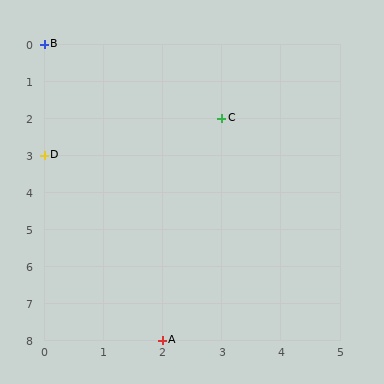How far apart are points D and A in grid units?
Points D and A are 2 columns and 5 rows apart (about 5.4 grid units diagonally).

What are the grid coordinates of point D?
Point D is at grid coordinates (0, 3).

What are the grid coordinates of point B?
Point B is at grid coordinates (0, 0).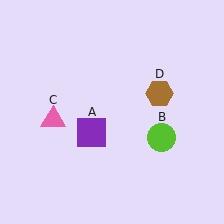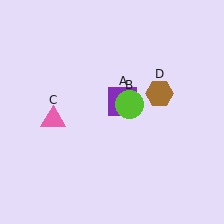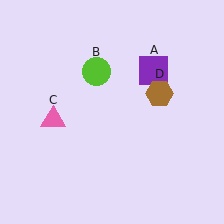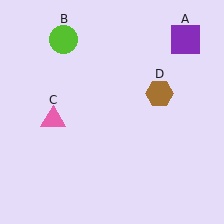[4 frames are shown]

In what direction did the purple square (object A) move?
The purple square (object A) moved up and to the right.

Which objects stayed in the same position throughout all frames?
Pink triangle (object C) and brown hexagon (object D) remained stationary.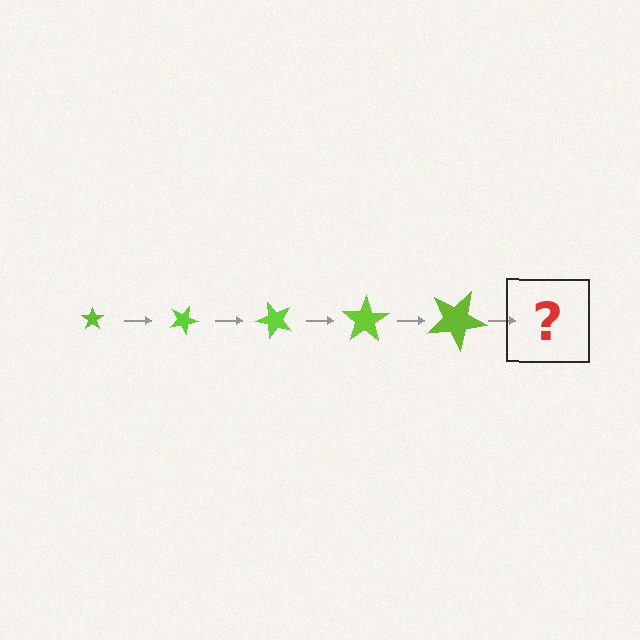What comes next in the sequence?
The next element should be a star, larger than the previous one and rotated 125 degrees from the start.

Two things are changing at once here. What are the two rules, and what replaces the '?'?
The two rules are that the star grows larger each step and it rotates 25 degrees each step. The '?' should be a star, larger than the previous one and rotated 125 degrees from the start.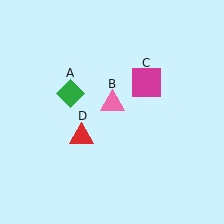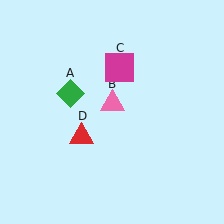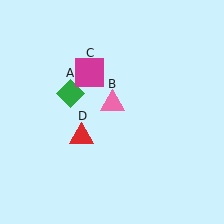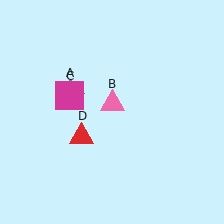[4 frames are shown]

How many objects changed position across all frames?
1 object changed position: magenta square (object C).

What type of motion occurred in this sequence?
The magenta square (object C) rotated counterclockwise around the center of the scene.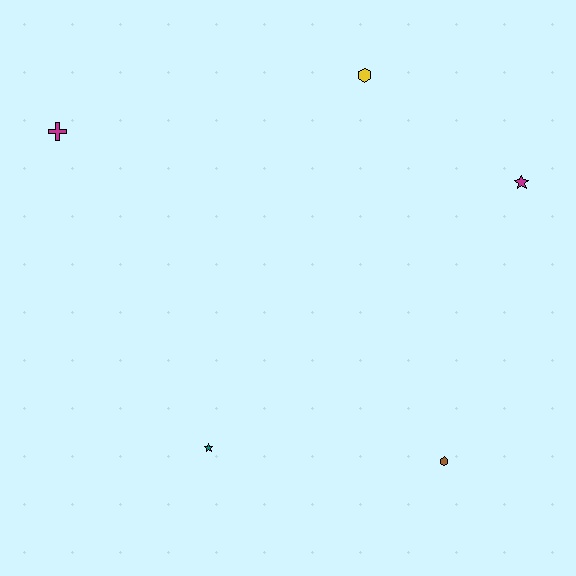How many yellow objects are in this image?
There is 1 yellow object.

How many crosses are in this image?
There is 1 cross.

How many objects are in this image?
There are 5 objects.